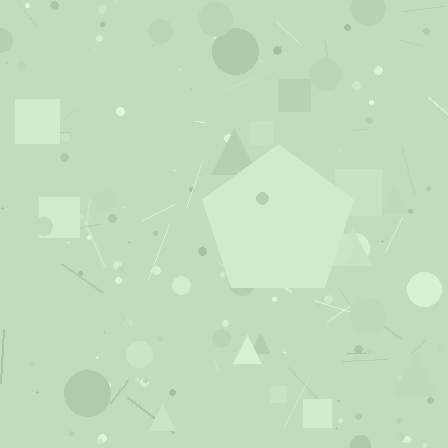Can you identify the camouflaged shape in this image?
The camouflaged shape is a pentagon.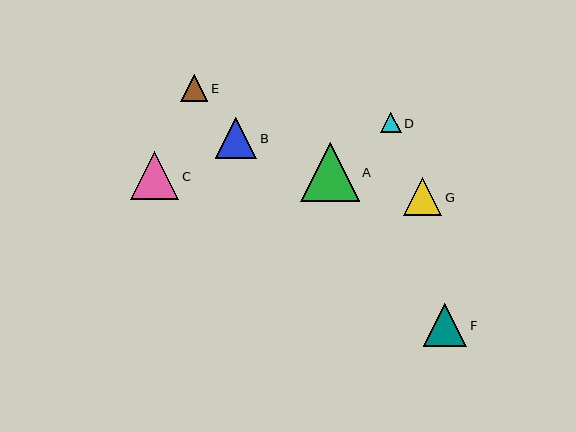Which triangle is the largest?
Triangle A is the largest with a size of approximately 58 pixels.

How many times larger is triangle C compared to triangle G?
Triangle C is approximately 1.3 times the size of triangle G.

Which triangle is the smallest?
Triangle D is the smallest with a size of approximately 21 pixels.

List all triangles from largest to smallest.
From largest to smallest: A, C, F, B, G, E, D.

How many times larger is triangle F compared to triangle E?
Triangle F is approximately 1.6 times the size of triangle E.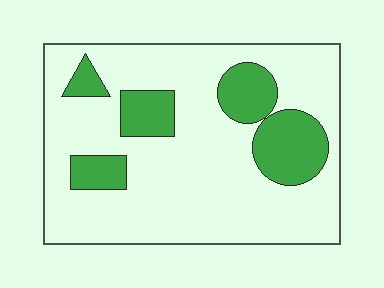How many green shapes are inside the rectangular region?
5.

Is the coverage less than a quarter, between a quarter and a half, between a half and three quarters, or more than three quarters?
Less than a quarter.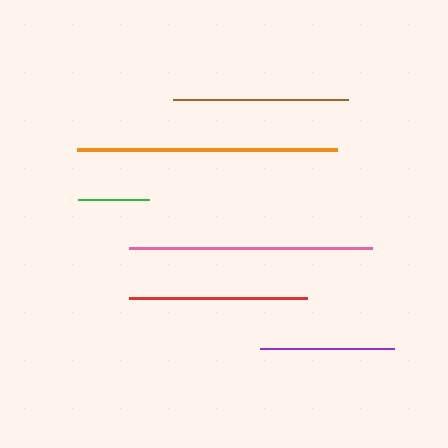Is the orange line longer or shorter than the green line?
The orange line is longer than the green line.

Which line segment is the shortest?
The green line is the shortest at approximately 70 pixels.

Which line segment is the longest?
The orange line is the longest at approximately 261 pixels.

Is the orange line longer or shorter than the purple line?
The orange line is longer than the purple line.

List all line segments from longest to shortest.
From longest to shortest: orange, pink, red, brown, purple, green.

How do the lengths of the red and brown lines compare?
The red and brown lines are approximately the same length.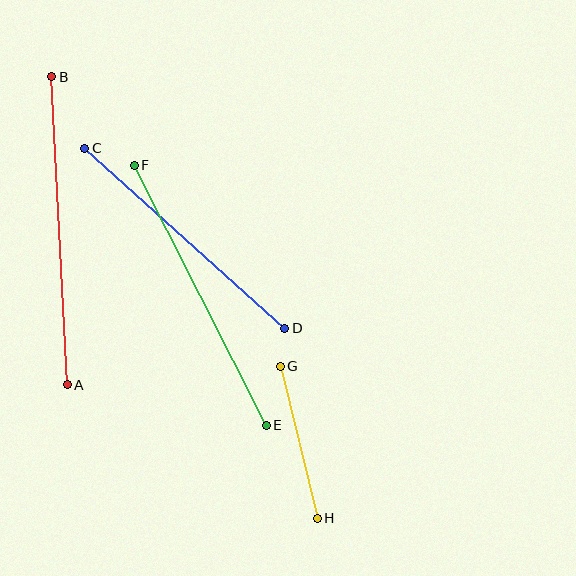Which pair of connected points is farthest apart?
Points A and B are farthest apart.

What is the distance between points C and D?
The distance is approximately 269 pixels.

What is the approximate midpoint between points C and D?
The midpoint is at approximately (185, 238) pixels.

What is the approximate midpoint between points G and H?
The midpoint is at approximately (299, 442) pixels.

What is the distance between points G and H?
The distance is approximately 156 pixels.